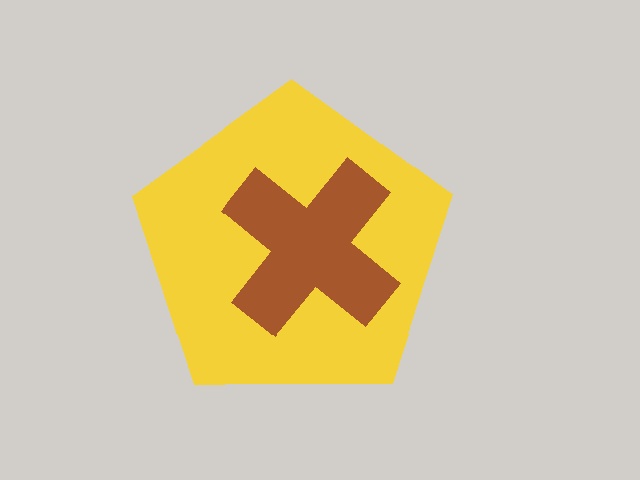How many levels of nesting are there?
2.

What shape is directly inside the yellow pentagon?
The brown cross.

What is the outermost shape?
The yellow pentagon.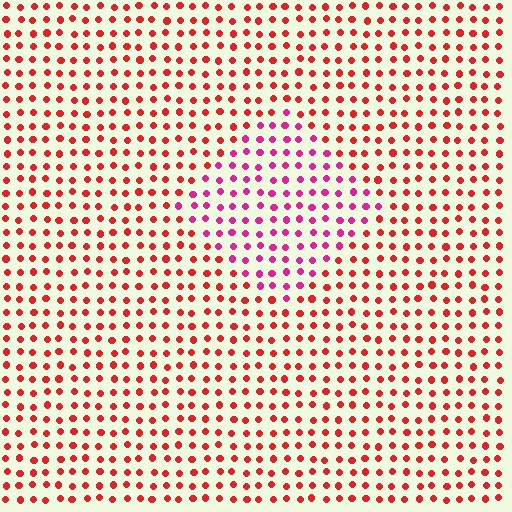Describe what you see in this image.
The image is filled with small red elements in a uniform arrangement. A diamond-shaped region is visible where the elements are tinted to a slightly different hue, forming a subtle color boundary.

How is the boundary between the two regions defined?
The boundary is defined purely by a slight shift in hue (about 37 degrees). Spacing, size, and orientation are identical on both sides.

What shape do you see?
I see a diamond.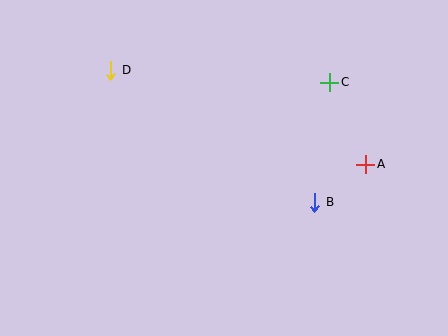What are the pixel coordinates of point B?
Point B is at (315, 202).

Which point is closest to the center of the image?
Point B at (315, 202) is closest to the center.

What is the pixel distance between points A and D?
The distance between A and D is 272 pixels.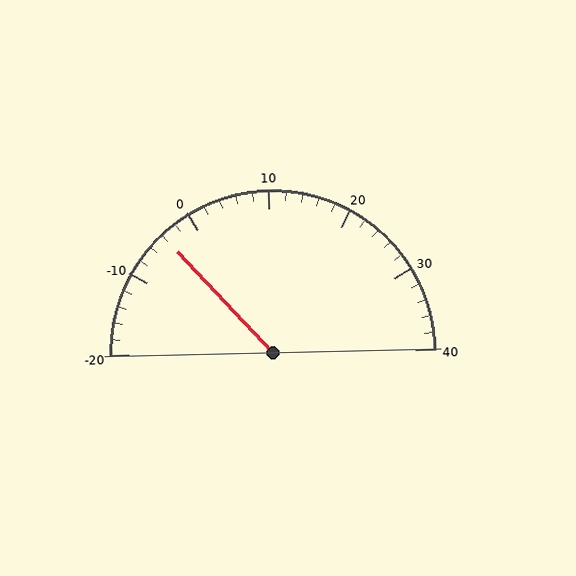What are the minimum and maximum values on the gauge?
The gauge ranges from -20 to 40.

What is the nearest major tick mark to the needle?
The nearest major tick mark is 0.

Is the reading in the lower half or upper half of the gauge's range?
The reading is in the lower half of the range (-20 to 40).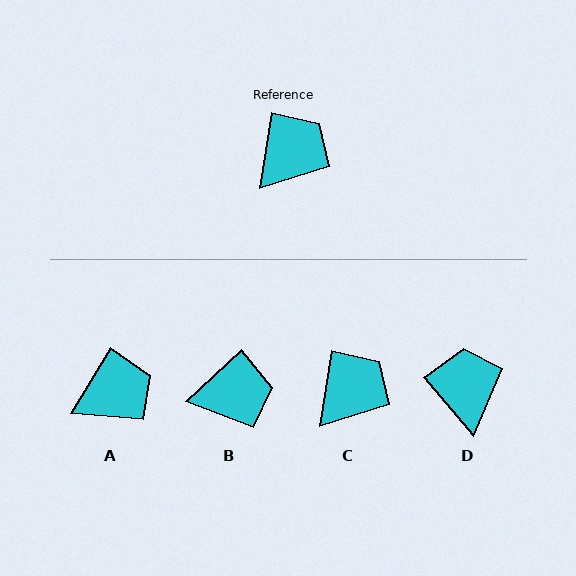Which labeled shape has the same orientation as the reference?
C.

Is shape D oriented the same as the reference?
No, it is off by about 50 degrees.